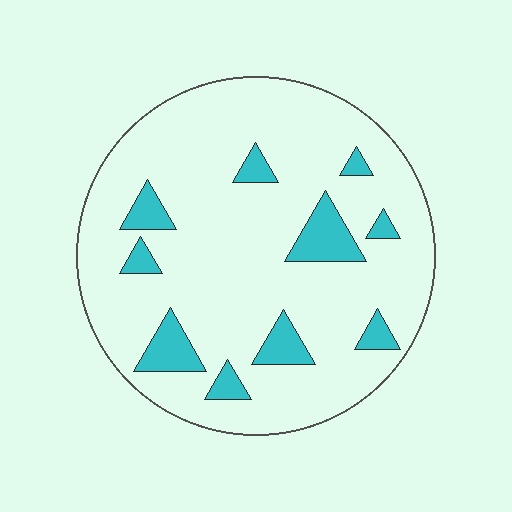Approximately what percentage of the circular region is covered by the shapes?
Approximately 15%.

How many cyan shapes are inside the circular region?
10.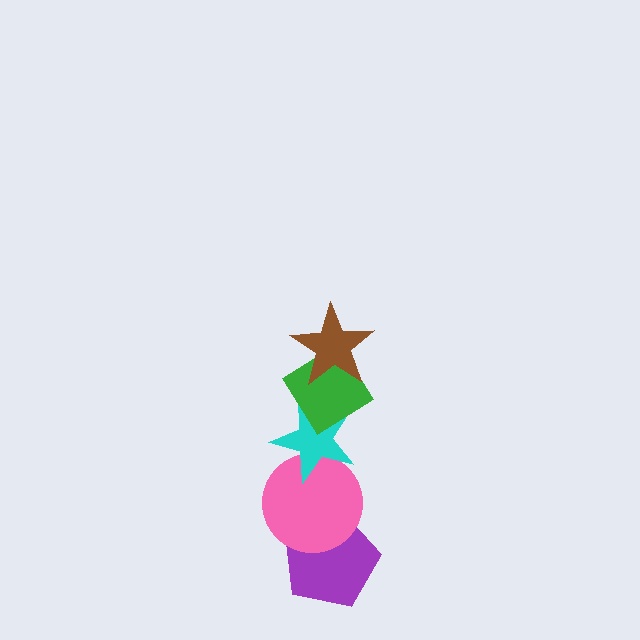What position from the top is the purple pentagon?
The purple pentagon is 5th from the top.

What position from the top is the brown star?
The brown star is 1st from the top.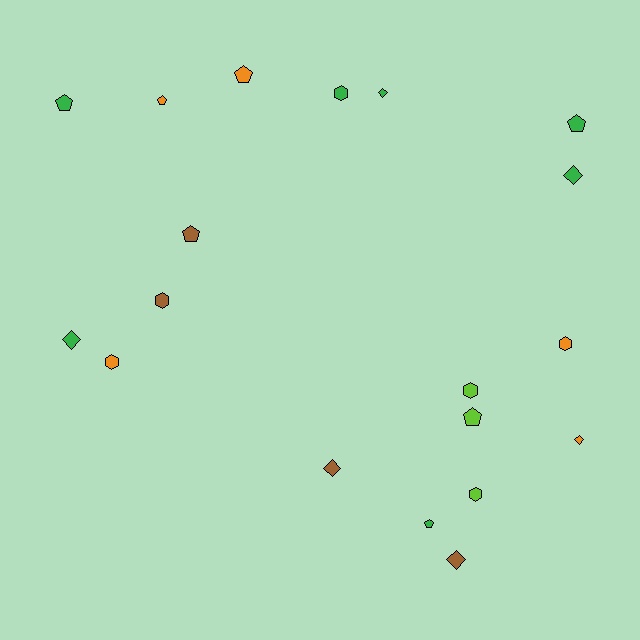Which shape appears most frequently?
Pentagon, with 7 objects.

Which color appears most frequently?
Green, with 7 objects.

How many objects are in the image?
There are 19 objects.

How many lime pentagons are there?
There is 1 lime pentagon.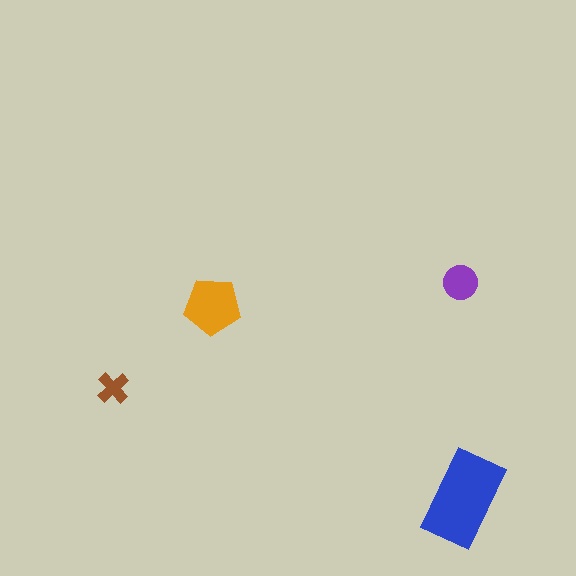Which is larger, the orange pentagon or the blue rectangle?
The blue rectangle.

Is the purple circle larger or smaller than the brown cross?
Larger.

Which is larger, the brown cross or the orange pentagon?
The orange pentagon.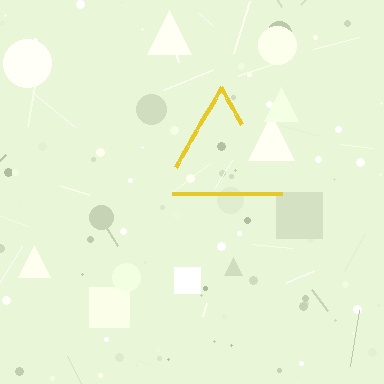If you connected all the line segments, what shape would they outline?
They would outline a triangle.